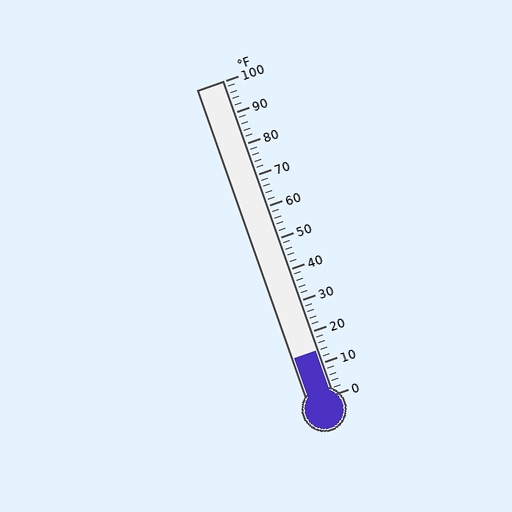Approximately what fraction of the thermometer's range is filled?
The thermometer is filled to approximately 15% of its range.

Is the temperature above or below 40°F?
The temperature is below 40°F.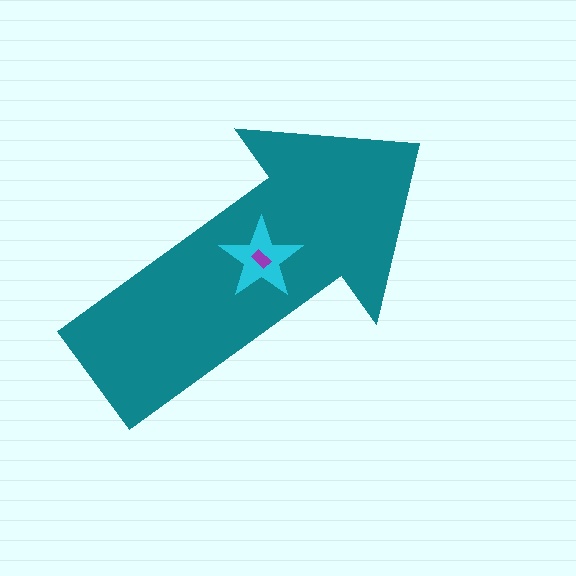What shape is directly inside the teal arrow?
The cyan star.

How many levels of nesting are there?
3.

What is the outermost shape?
The teal arrow.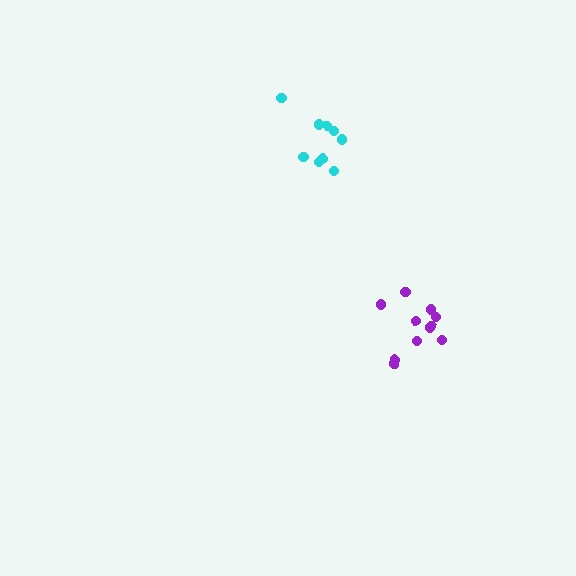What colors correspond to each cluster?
The clusters are colored: purple, cyan.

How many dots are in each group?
Group 1: 11 dots, Group 2: 9 dots (20 total).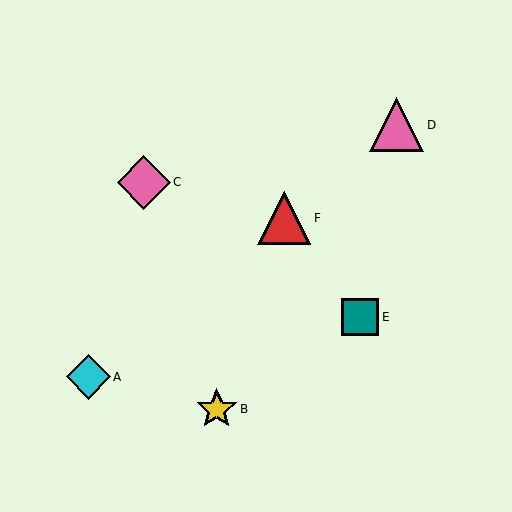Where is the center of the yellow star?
The center of the yellow star is at (217, 409).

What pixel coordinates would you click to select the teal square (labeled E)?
Click at (360, 317) to select the teal square E.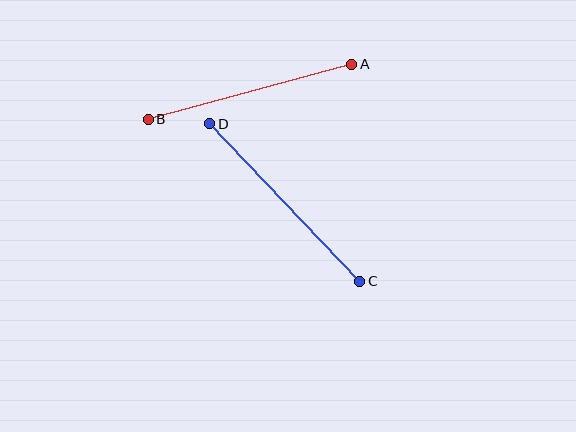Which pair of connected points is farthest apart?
Points C and D are farthest apart.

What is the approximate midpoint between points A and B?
The midpoint is at approximately (250, 92) pixels.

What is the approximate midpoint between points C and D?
The midpoint is at approximately (285, 203) pixels.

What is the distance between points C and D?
The distance is approximately 217 pixels.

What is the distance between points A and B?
The distance is approximately 211 pixels.